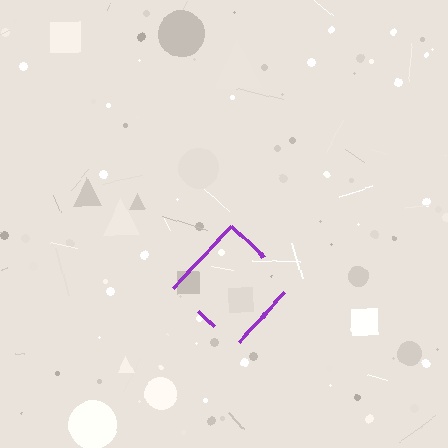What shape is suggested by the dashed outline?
The dashed outline suggests a diamond.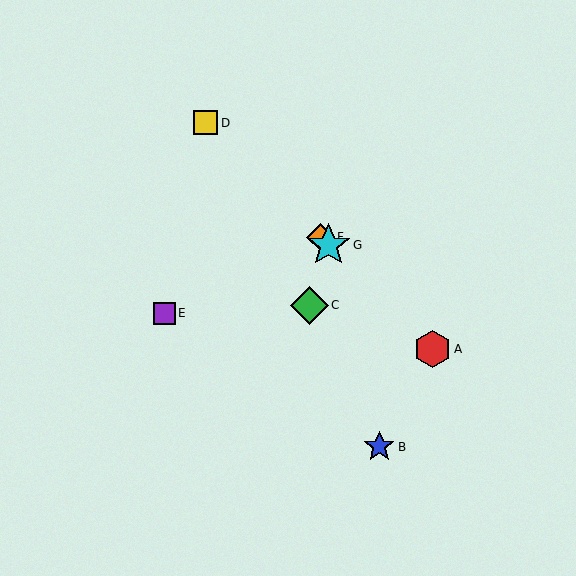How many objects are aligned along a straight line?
4 objects (A, D, F, G) are aligned along a straight line.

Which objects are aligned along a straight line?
Objects A, D, F, G are aligned along a straight line.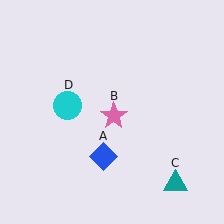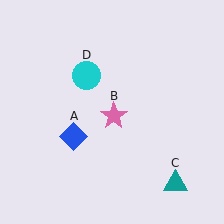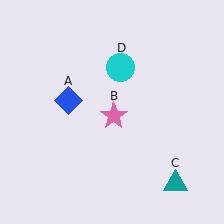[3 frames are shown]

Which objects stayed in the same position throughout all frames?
Pink star (object B) and teal triangle (object C) remained stationary.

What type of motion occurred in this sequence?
The blue diamond (object A), cyan circle (object D) rotated clockwise around the center of the scene.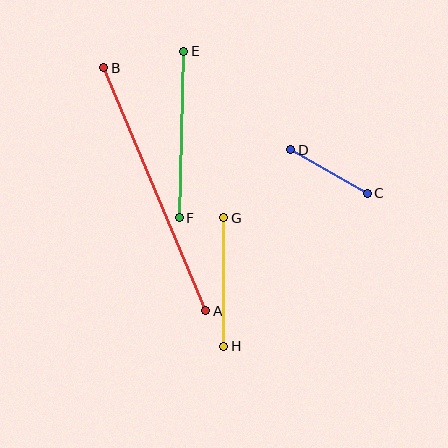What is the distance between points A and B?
The distance is approximately 264 pixels.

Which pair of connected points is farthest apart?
Points A and B are farthest apart.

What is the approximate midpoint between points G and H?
The midpoint is at approximately (224, 282) pixels.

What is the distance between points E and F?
The distance is approximately 167 pixels.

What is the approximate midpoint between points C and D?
The midpoint is at approximately (329, 171) pixels.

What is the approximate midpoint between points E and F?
The midpoint is at approximately (181, 135) pixels.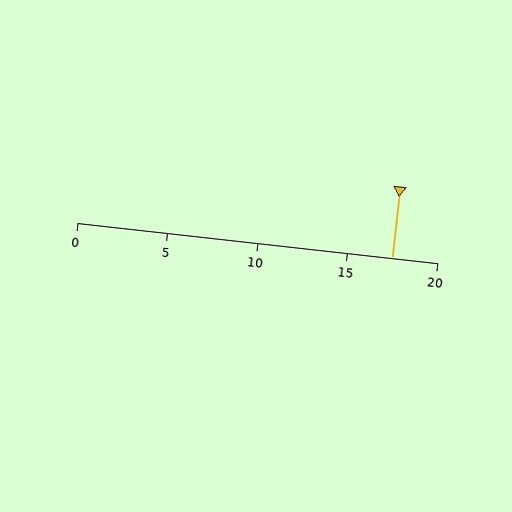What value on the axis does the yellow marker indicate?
The marker indicates approximately 17.5.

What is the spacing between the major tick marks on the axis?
The major ticks are spaced 5 apart.